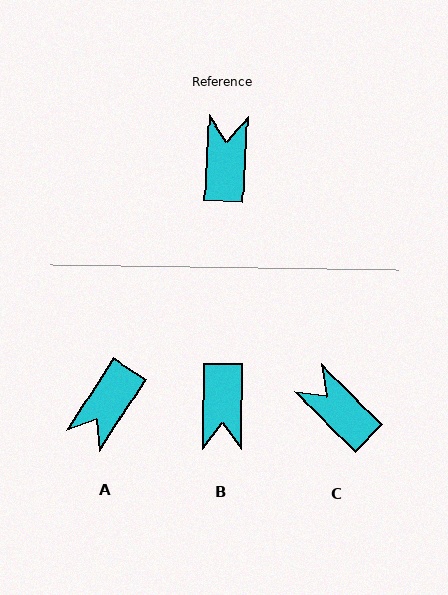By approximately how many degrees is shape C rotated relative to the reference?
Approximately 49 degrees counter-clockwise.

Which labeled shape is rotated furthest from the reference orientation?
B, about 177 degrees away.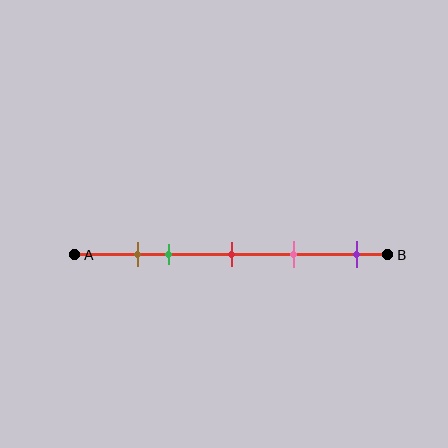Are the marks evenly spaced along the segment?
No, the marks are not evenly spaced.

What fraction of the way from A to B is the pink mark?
The pink mark is approximately 70% (0.7) of the way from A to B.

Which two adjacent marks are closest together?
The brown and green marks are the closest adjacent pair.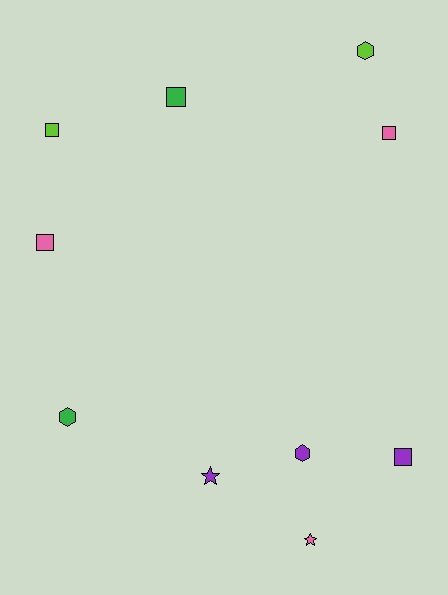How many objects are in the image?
There are 10 objects.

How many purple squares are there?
There is 1 purple square.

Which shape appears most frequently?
Square, with 5 objects.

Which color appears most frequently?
Purple, with 3 objects.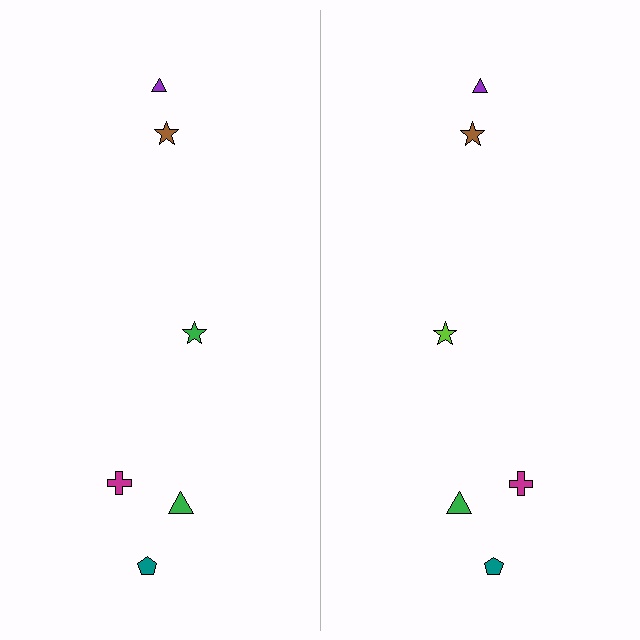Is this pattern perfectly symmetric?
No, the pattern is not perfectly symmetric. The lime star on the right side breaks the symmetry — its mirror counterpart is green.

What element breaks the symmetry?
The lime star on the right side breaks the symmetry — its mirror counterpart is green.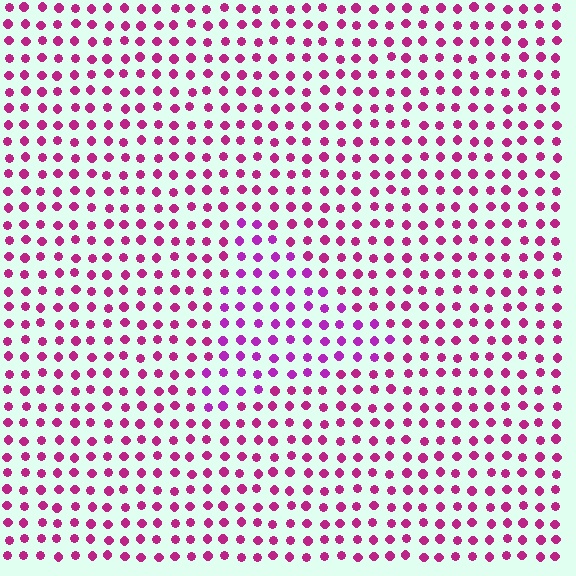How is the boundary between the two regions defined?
The boundary is defined purely by a slight shift in hue (about 25 degrees). Spacing, size, and orientation are identical on both sides.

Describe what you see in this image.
The image is filled with small magenta elements in a uniform arrangement. A triangle-shaped region is visible where the elements are tinted to a slightly different hue, forming a subtle color boundary.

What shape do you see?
I see a triangle.